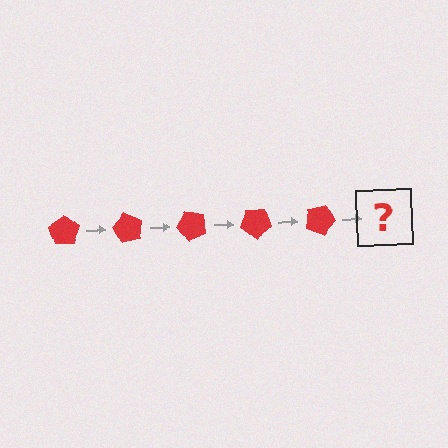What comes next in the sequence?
The next element should be a red pentagon rotated 300 degrees.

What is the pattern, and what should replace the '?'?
The pattern is that the pentagon rotates 60 degrees each step. The '?' should be a red pentagon rotated 300 degrees.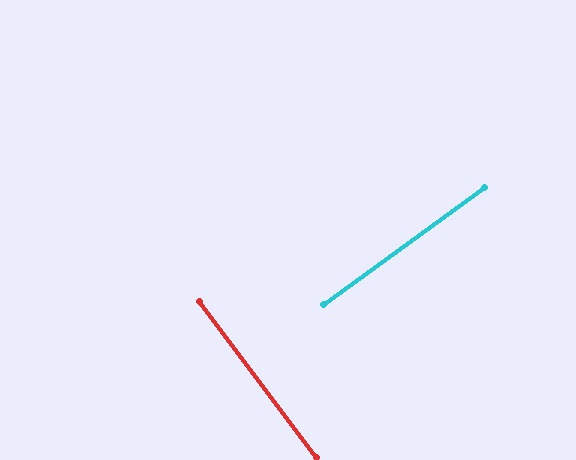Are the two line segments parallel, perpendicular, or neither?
Perpendicular — they meet at approximately 89°.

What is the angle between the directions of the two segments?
Approximately 89 degrees.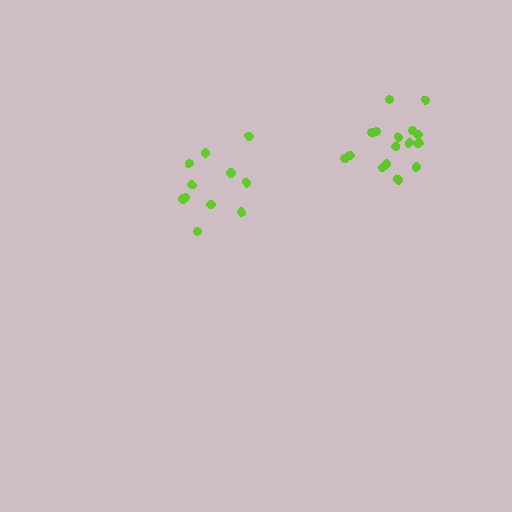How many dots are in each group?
Group 1: 16 dots, Group 2: 11 dots (27 total).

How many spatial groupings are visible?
There are 2 spatial groupings.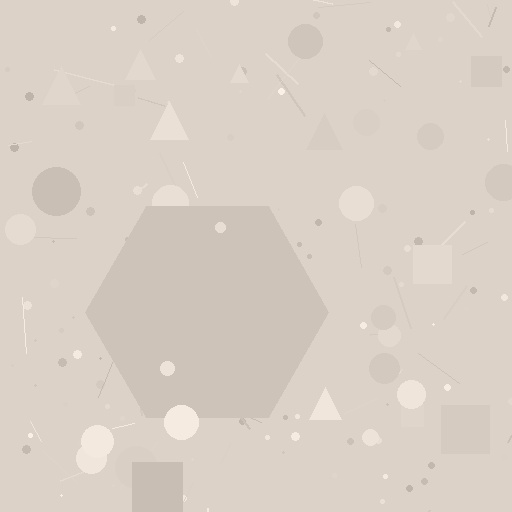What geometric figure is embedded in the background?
A hexagon is embedded in the background.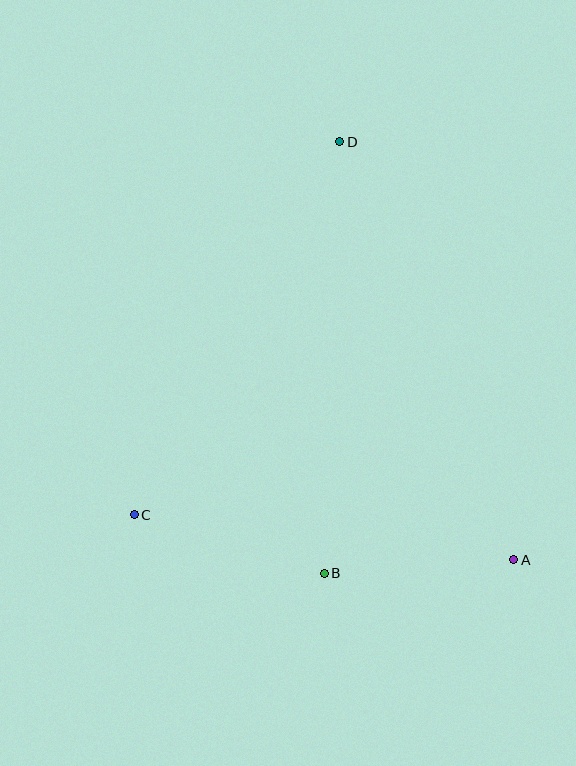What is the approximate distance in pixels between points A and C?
The distance between A and C is approximately 382 pixels.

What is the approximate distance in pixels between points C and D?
The distance between C and D is approximately 426 pixels.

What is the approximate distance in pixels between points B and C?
The distance between B and C is approximately 199 pixels.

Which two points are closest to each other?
Points A and B are closest to each other.